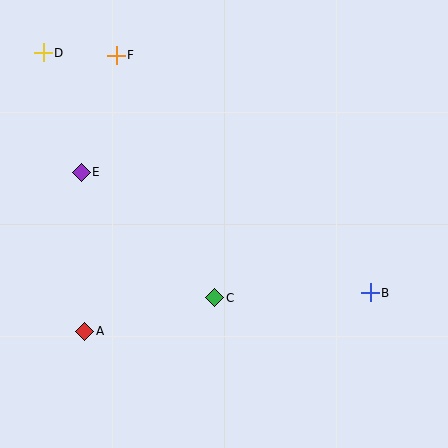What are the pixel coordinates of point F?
Point F is at (116, 55).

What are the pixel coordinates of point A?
Point A is at (85, 331).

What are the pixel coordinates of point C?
Point C is at (215, 298).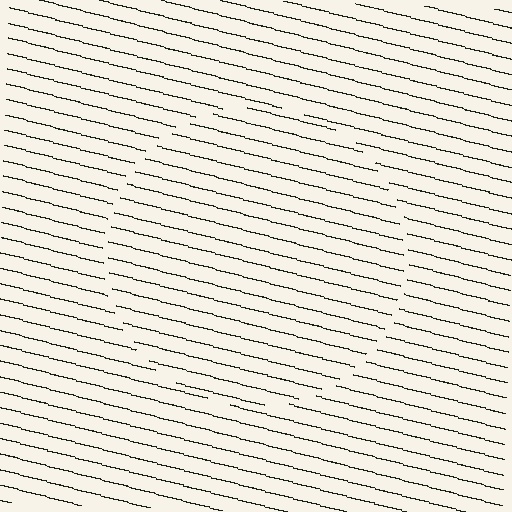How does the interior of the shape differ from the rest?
The interior of the shape contains the same grating, shifted by half a period — the contour is defined by the phase discontinuity where line-ends from the inner and outer gratings abut.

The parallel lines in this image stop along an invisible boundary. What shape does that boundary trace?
An illusory circle. The interior of the shape contains the same grating, shifted by half a period — the contour is defined by the phase discontinuity where line-ends from the inner and outer gratings abut.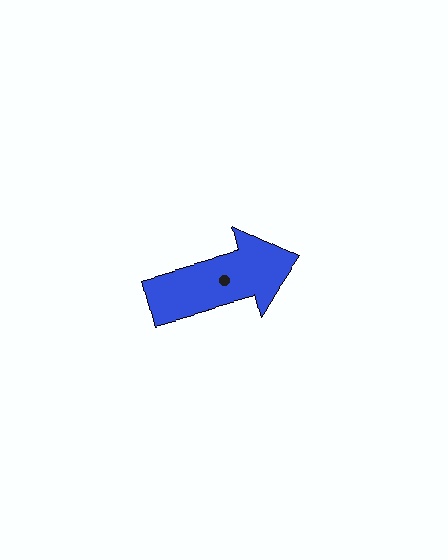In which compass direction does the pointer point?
East.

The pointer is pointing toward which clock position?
Roughly 2 o'clock.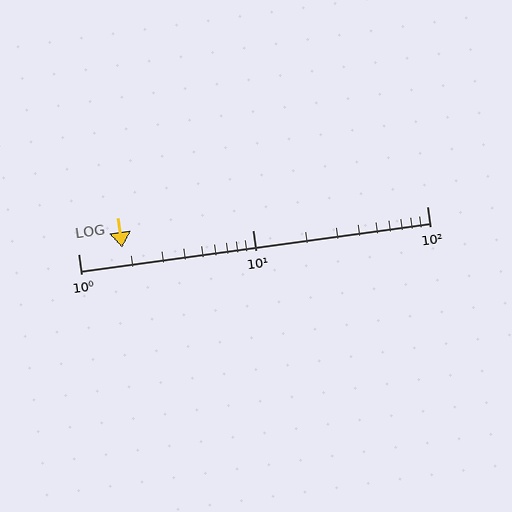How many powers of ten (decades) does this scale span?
The scale spans 2 decades, from 1 to 100.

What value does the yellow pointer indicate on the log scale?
The pointer indicates approximately 1.8.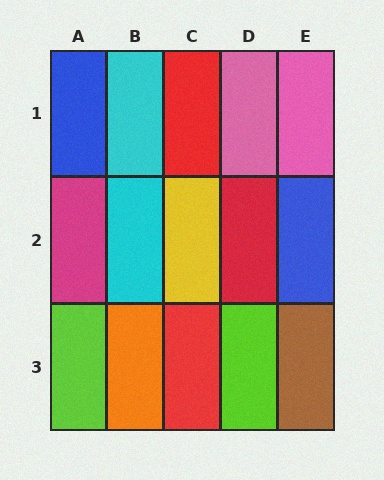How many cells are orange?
1 cell is orange.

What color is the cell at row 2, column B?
Cyan.